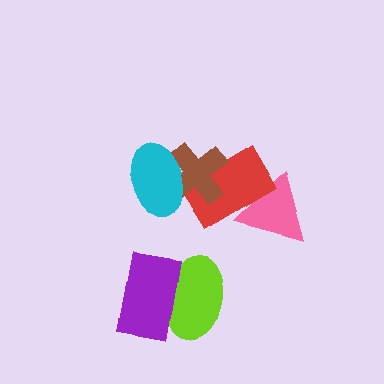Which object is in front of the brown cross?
The cyan ellipse is in front of the brown cross.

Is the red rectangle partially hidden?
Yes, it is partially covered by another shape.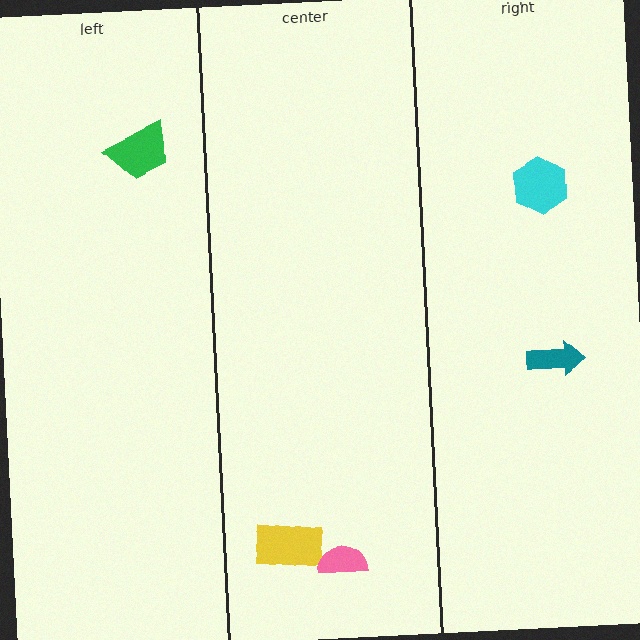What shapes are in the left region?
The green trapezoid.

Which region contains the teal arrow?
The right region.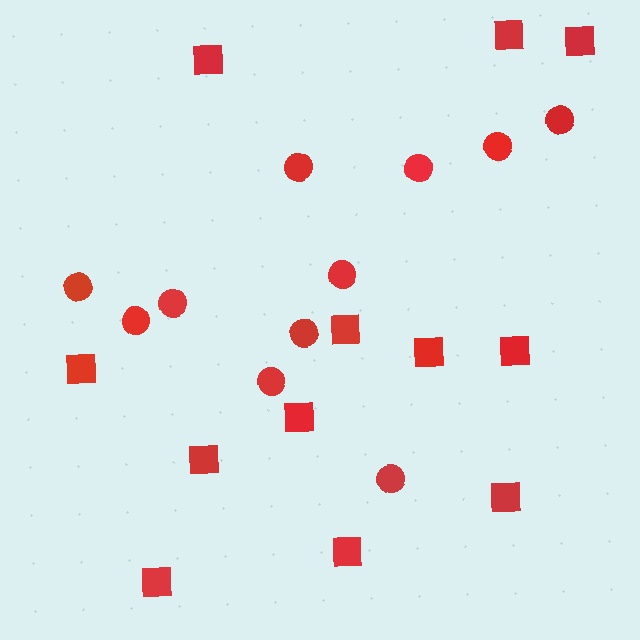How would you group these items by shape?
There are 2 groups: one group of squares (12) and one group of circles (11).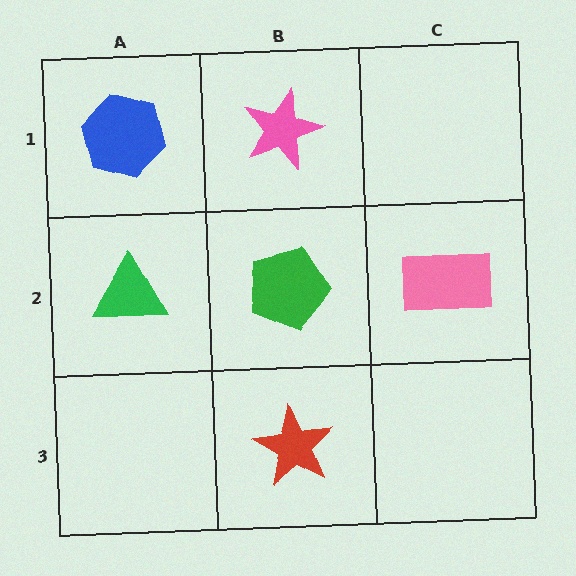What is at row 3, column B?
A red star.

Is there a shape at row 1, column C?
No, that cell is empty.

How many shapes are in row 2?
3 shapes.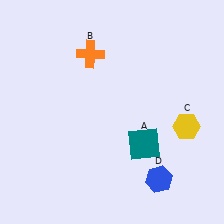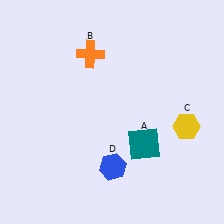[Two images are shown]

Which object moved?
The blue hexagon (D) moved left.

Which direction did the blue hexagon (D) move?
The blue hexagon (D) moved left.